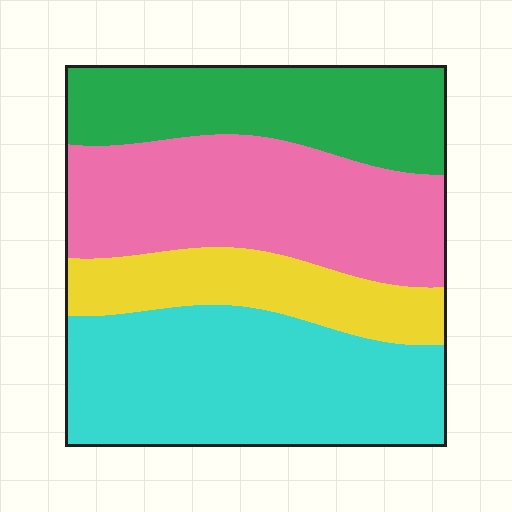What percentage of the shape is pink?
Pink takes up about one third (1/3) of the shape.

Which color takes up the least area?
Yellow, at roughly 15%.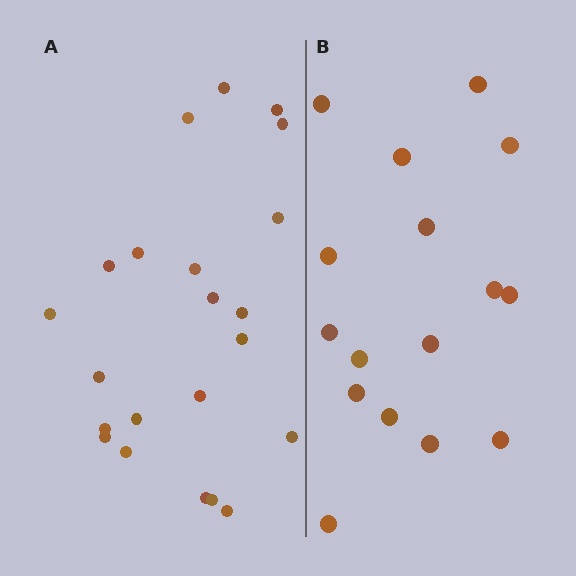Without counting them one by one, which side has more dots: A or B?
Region A (the left region) has more dots.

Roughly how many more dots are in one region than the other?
Region A has about 6 more dots than region B.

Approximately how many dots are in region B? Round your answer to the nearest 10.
About 20 dots. (The exact count is 16, which rounds to 20.)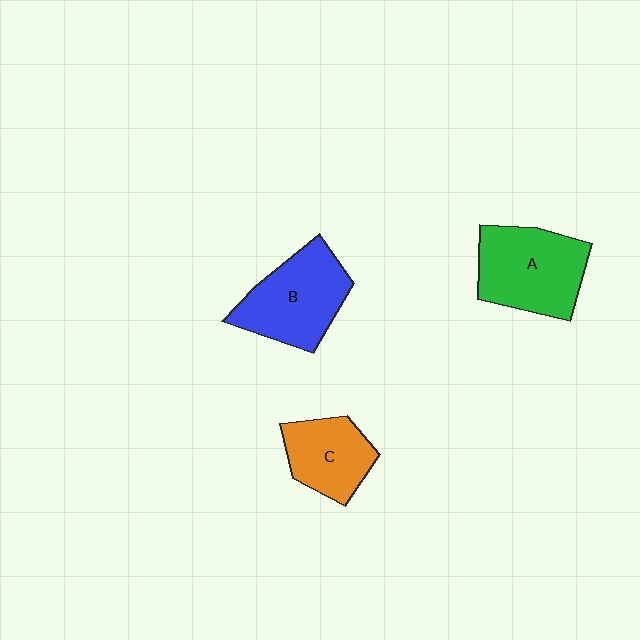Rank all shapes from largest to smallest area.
From largest to smallest: A (green), B (blue), C (orange).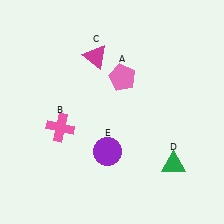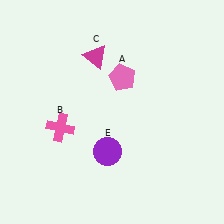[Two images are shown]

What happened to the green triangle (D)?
The green triangle (D) was removed in Image 2. It was in the bottom-right area of Image 1.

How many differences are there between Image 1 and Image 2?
There is 1 difference between the two images.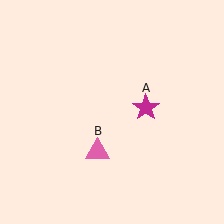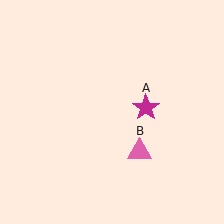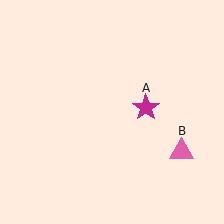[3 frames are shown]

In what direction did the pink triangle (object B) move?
The pink triangle (object B) moved right.